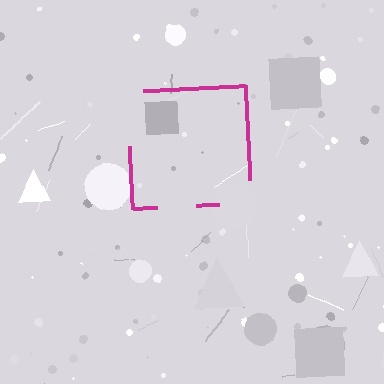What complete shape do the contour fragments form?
The contour fragments form a square.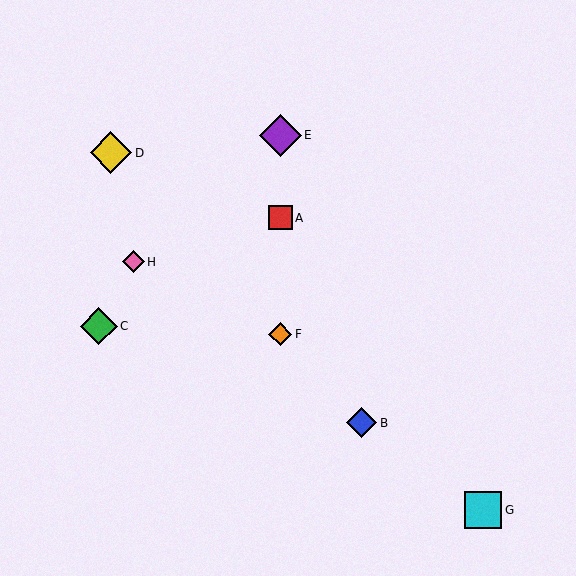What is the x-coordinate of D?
Object D is at x≈111.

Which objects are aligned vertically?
Objects A, E, F are aligned vertically.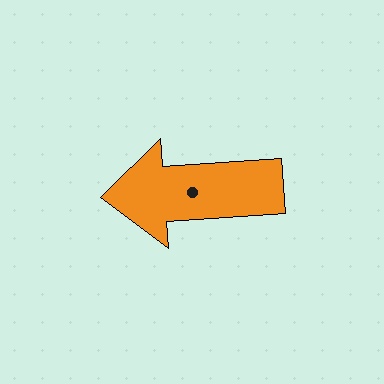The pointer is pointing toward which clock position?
Roughly 9 o'clock.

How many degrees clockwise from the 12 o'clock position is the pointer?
Approximately 266 degrees.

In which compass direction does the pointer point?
West.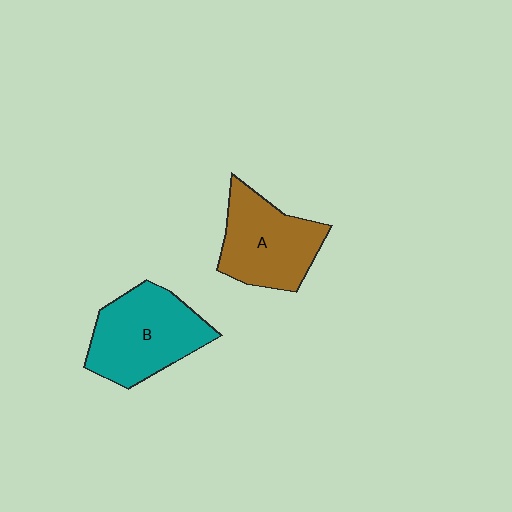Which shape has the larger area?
Shape B (teal).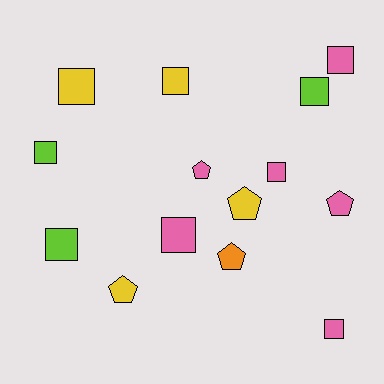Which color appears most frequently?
Pink, with 6 objects.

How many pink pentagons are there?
There are 2 pink pentagons.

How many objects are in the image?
There are 14 objects.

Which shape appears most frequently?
Square, with 9 objects.